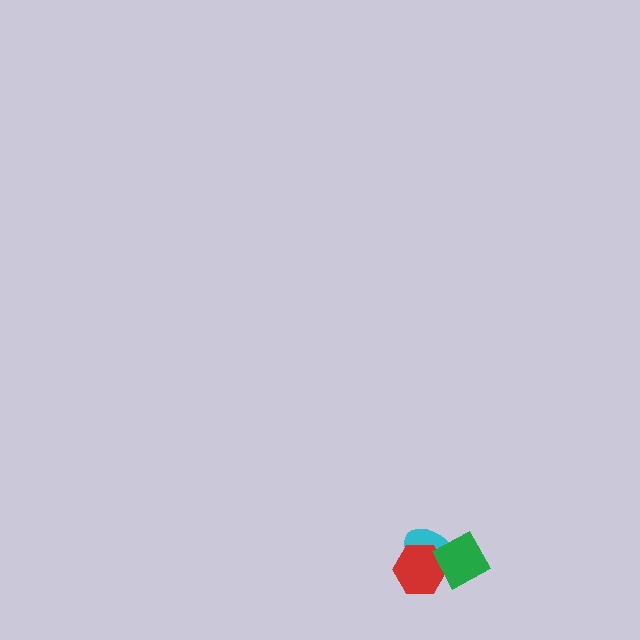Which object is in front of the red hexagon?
The green diamond is in front of the red hexagon.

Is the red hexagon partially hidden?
Yes, it is partially covered by another shape.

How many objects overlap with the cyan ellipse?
2 objects overlap with the cyan ellipse.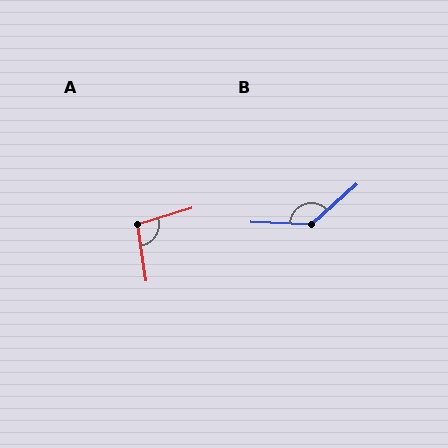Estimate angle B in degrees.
Approximately 136 degrees.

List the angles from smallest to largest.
A (98°), B (136°).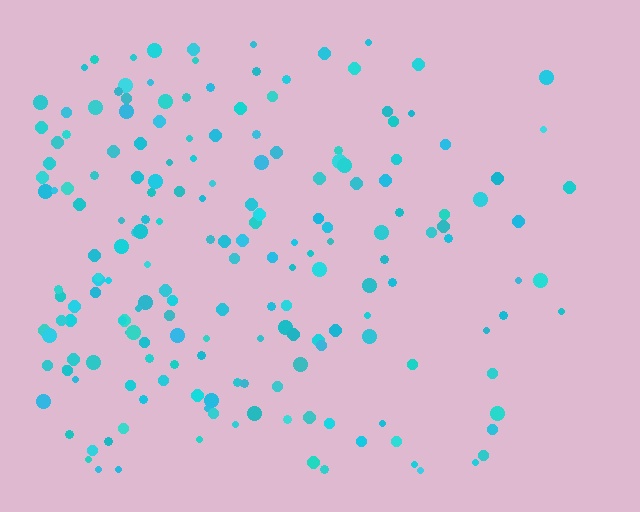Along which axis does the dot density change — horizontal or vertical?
Horizontal.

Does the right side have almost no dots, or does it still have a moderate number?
Still a moderate number, just noticeably fewer than the left.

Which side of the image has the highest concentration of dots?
The left.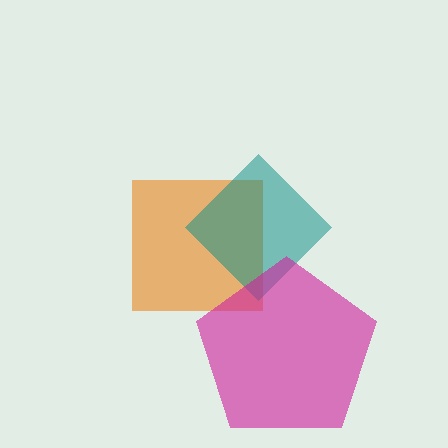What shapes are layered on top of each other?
The layered shapes are: an orange square, a teal diamond, a magenta pentagon.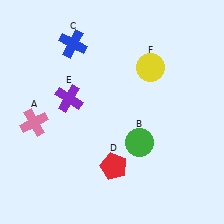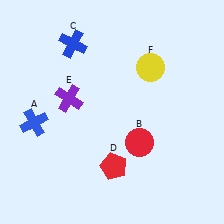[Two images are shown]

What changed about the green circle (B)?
In Image 1, B is green. In Image 2, it changed to red.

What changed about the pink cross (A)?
In Image 1, A is pink. In Image 2, it changed to blue.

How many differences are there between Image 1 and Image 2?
There are 2 differences between the two images.